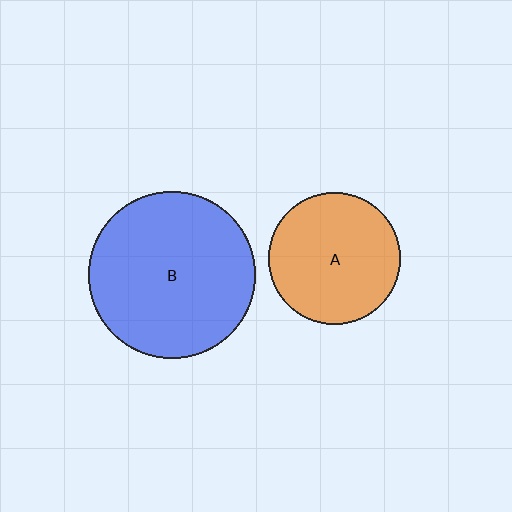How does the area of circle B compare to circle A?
Approximately 1.6 times.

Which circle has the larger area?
Circle B (blue).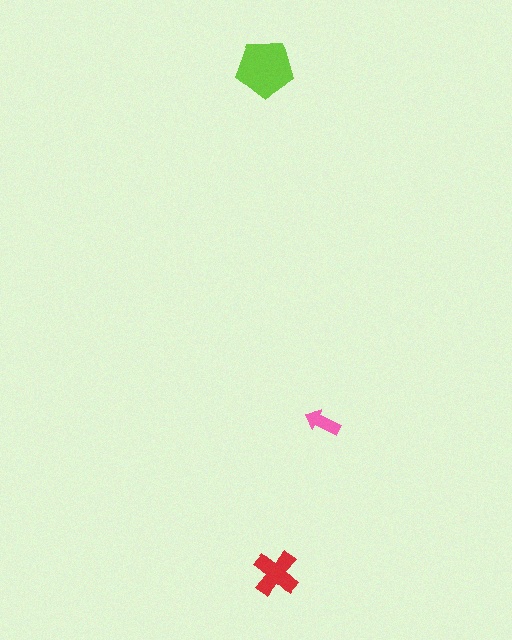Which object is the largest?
The lime pentagon.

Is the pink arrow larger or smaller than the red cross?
Smaller.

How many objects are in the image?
There are 3 objects in the image.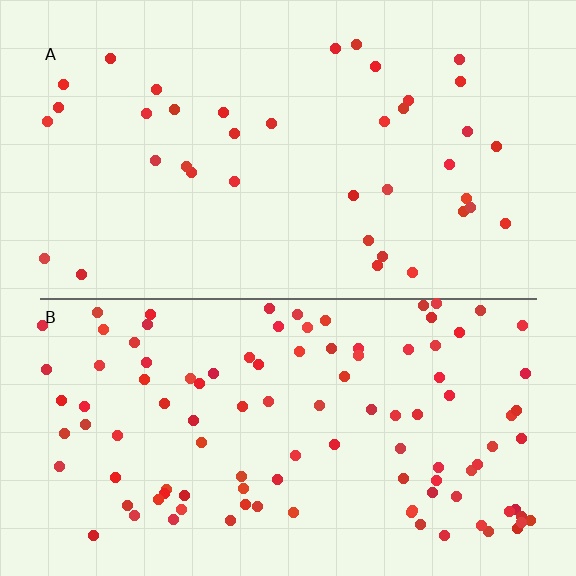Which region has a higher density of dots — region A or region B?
B (the bottom).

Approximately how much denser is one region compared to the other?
Approximately 2.8× — region B over region A.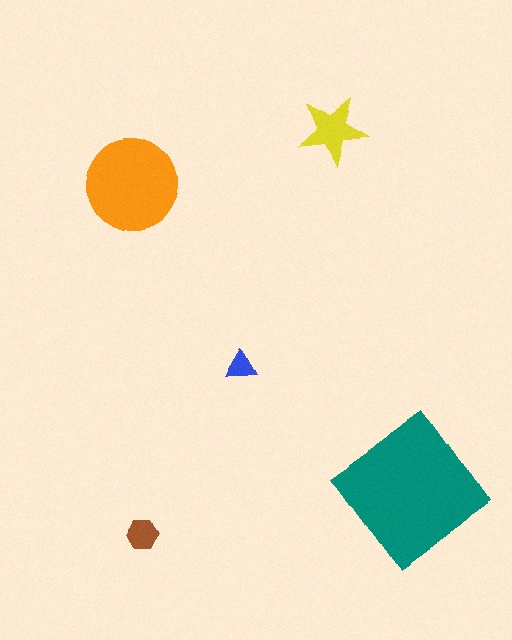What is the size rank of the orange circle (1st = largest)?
2nd.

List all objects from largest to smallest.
The teal diamond, the orange circle, the yellow star, the brown hexagon, the blue triangle.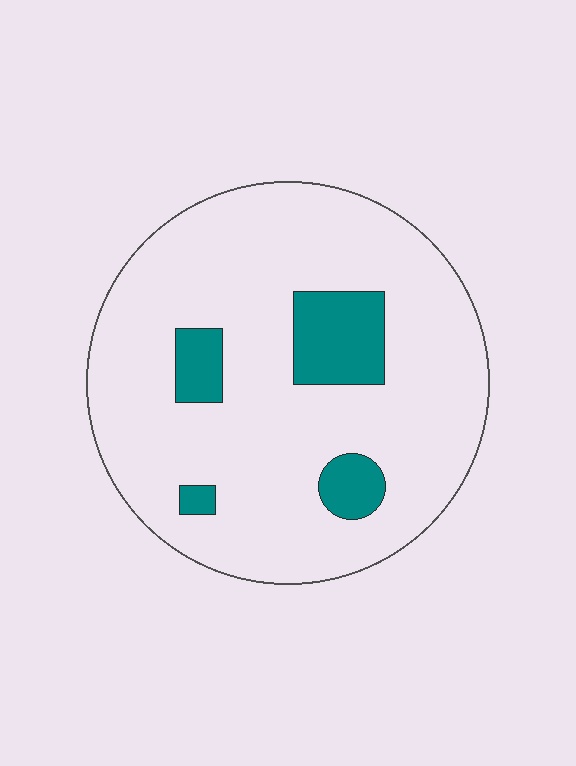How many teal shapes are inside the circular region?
4.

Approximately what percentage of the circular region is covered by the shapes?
Approximately 15%.